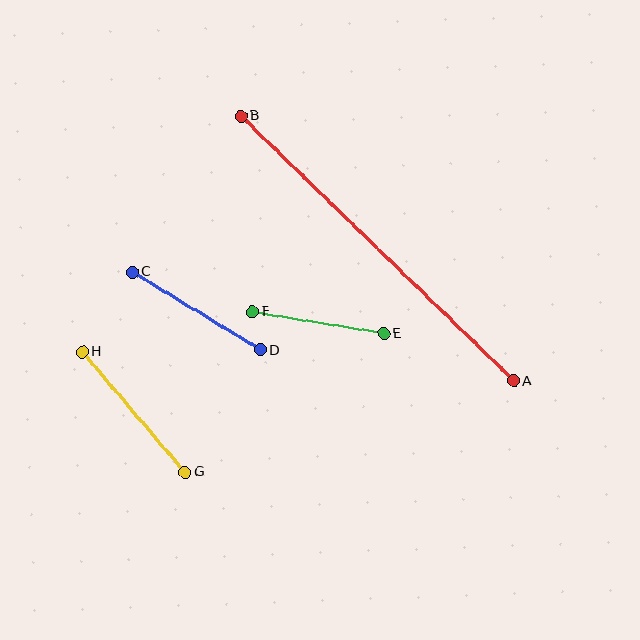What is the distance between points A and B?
The distance is approximately 380 pixels.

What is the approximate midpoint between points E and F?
The midpoint is at approximately (318, 322) pixels.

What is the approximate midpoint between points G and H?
The midpoint is at approximately (134, 412) pixels.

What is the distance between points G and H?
The distance is approximately 158 pixels.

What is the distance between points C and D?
The distance is approximately 150 pixels.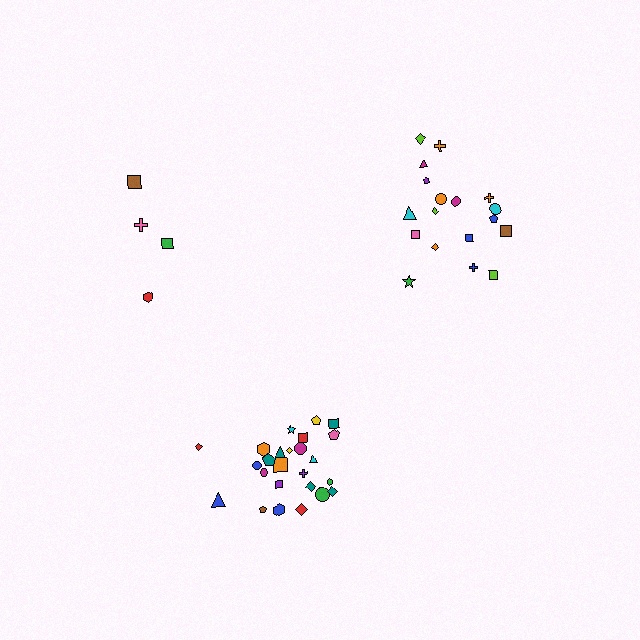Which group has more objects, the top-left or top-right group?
The top-right group.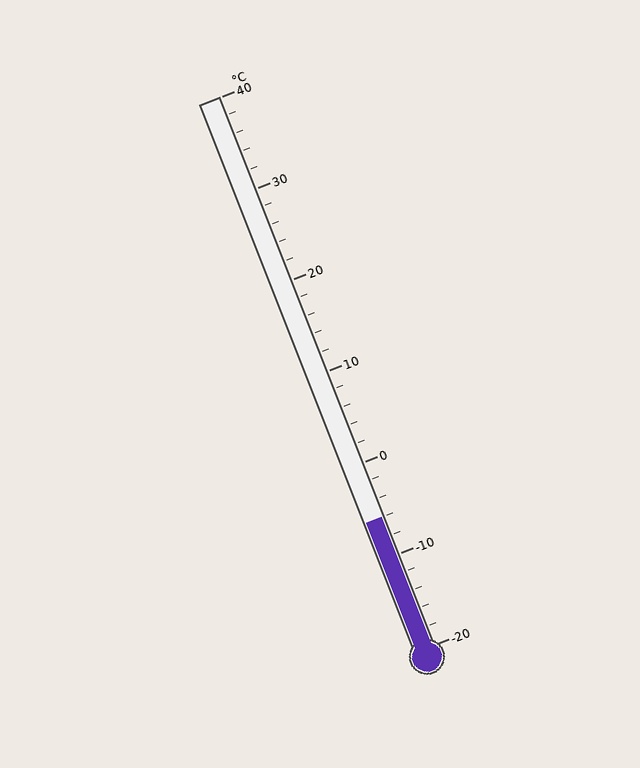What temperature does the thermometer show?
The thermometer shows approximately -6°C.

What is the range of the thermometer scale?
The thermometer scale ranges from -20°C to 40°C.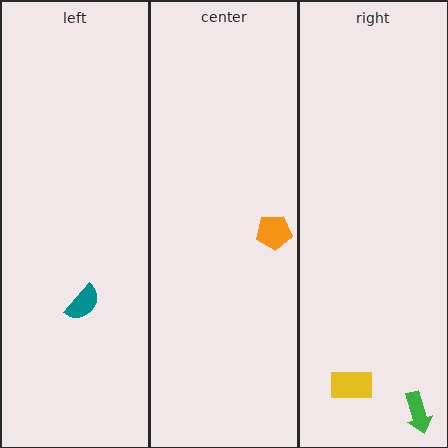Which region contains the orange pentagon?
The center region.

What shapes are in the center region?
The orange pentagon.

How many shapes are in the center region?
1.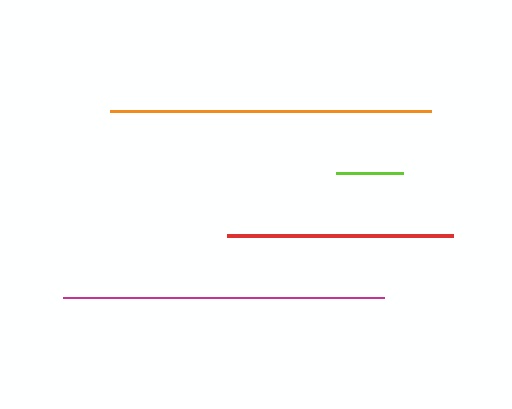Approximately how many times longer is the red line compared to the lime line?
The red line is approximately 3.4 times the length of the lime line.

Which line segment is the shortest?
The lime line is the shortest at approximately 67 pixels.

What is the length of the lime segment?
The lime segment is approximately 67 pixels long.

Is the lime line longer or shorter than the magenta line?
The magenta line is longer than the lime line.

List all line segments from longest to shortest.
From longest to shortest: magenta, orange, red, lime.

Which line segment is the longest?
The magenta line is the longest at approximately 321 pixels.